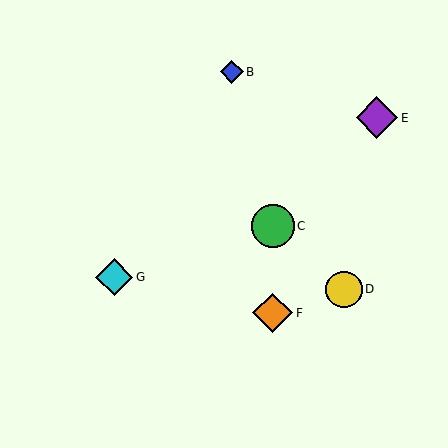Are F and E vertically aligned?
No, F is at x≈273 and E is at x≈377.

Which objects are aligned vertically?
Objects A, C, F are aligned vertically.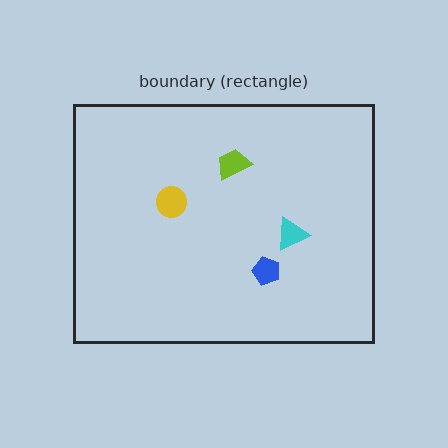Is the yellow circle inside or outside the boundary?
Inside.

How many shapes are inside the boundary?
4 inside, 0 outside.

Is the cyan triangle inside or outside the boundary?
Inside.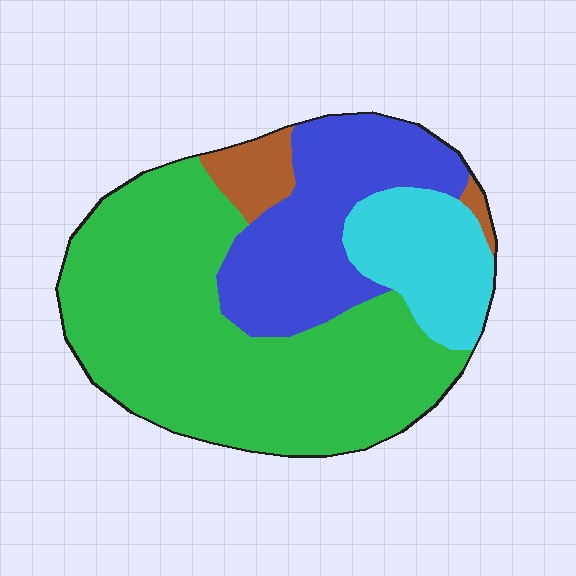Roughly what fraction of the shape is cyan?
Cyan covers roughly 15% of the shape.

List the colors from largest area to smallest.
From largest to smallest: green, blue, cyan, brown.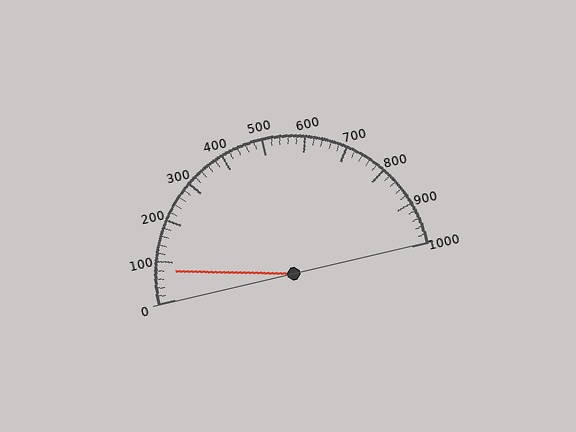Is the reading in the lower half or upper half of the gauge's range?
The reading is in the lower half of the range (0 to 1000).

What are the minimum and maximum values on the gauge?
The gauge ranges from 0 to 1000.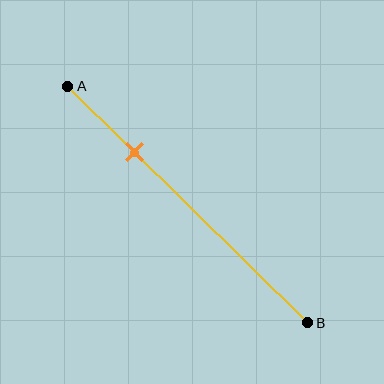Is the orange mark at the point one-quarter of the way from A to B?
Yes, the mark is approximately at the one-quarter point.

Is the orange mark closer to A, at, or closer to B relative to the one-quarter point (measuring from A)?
The orange mark is approximately at the one-quarter point of segment AB.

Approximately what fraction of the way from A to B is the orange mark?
The orange mark is approximately 30% of the way from A to B.